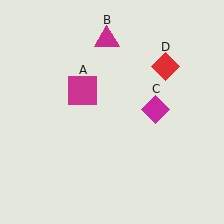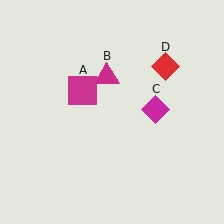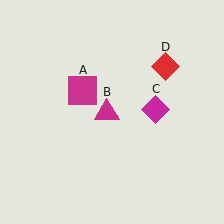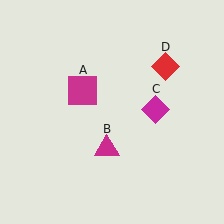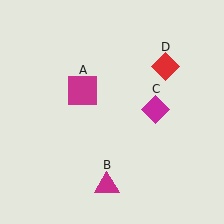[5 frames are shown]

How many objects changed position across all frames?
1 object changed position: magenta triangle (object B).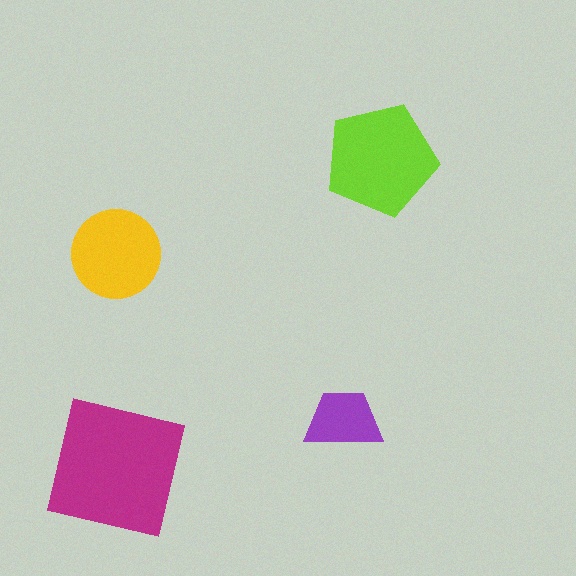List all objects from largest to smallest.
The magenta square, the lime pentagon, the yellow circle, the purple trapezoid.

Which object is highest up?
The lime pentagon is topmost.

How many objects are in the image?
There are 4 objects in the image.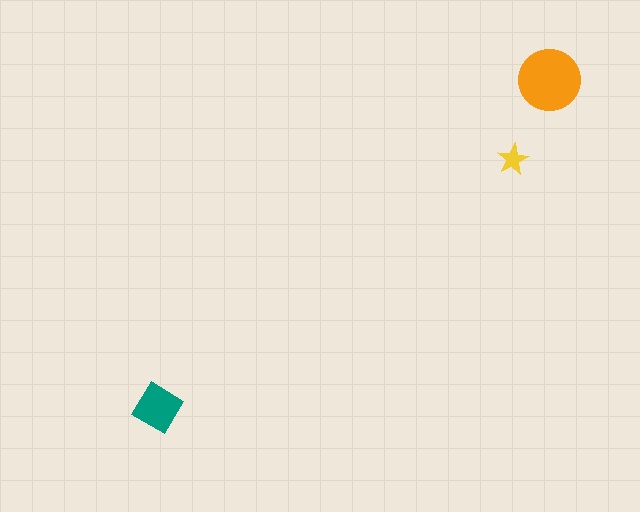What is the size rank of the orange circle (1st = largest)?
1st.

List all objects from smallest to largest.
The yellow star, the teal diamond, the orange circle.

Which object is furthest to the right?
The orange circle is rightmost.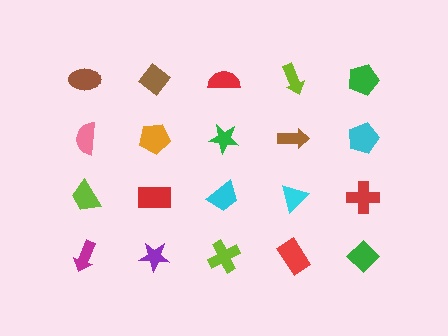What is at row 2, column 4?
A brown arrow.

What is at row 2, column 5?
A cyan pentagon.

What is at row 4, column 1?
A magenta arrow.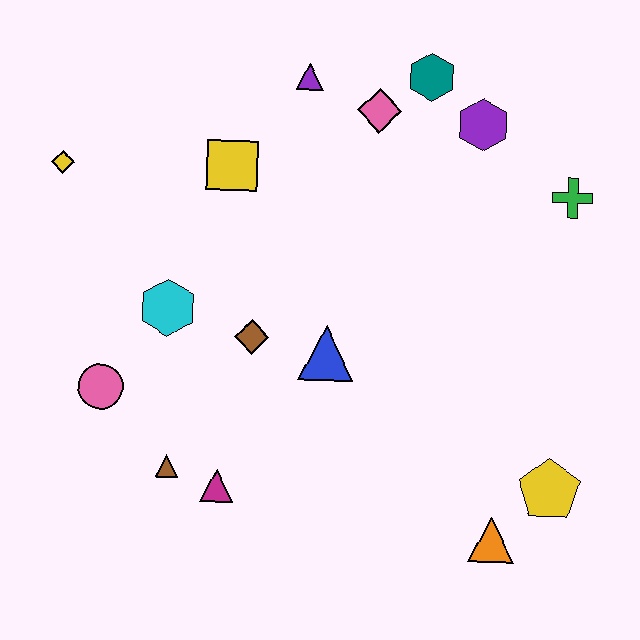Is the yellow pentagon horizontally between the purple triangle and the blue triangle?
No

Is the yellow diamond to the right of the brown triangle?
No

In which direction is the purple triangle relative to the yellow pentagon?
The purple triangle is above the yellow pentagon.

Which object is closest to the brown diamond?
The blue triangle is closest to the brown diamond.